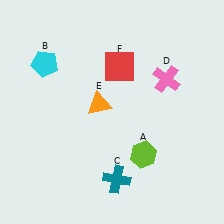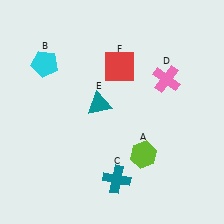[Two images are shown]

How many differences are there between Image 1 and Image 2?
There is 1 difference between the two images.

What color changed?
The triangle (E) changed from orange in Image 1 to teal in Image 2.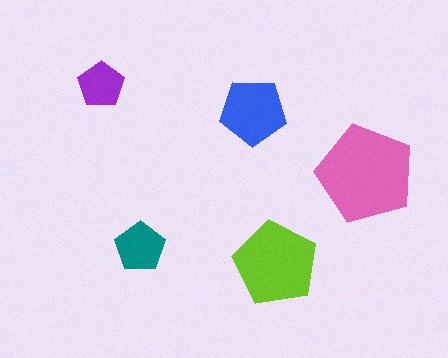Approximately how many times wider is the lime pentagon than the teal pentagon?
About 1.5 times wider.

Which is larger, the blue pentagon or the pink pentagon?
The pink one.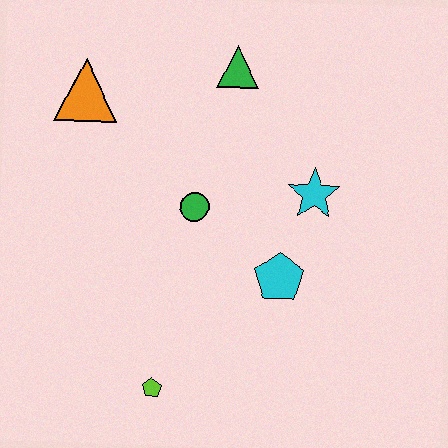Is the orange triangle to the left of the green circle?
Yes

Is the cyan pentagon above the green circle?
No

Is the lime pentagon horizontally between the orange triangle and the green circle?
Yes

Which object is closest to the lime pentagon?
The cyan pentagon is closest to the lime pentagon.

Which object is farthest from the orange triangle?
The lime pentagon is farthest from the orange triangle.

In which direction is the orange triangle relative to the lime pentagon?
The orange triangle is above the lime pentagon.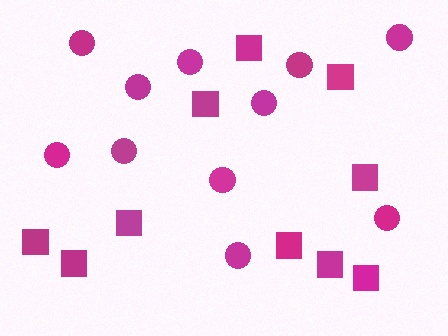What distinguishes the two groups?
There are 2 groups: one group of squares (10) and one group of circles (11).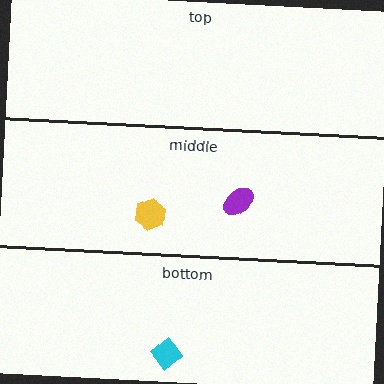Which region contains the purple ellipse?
The middle region.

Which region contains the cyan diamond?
The bottom region.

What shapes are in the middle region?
The purple ellipse, the yellow hexagon.